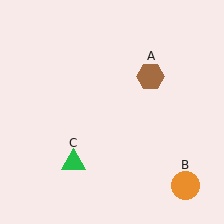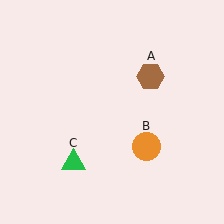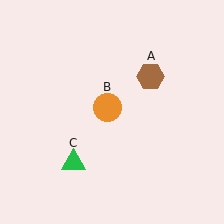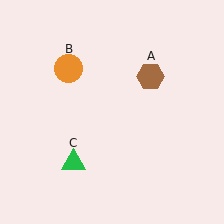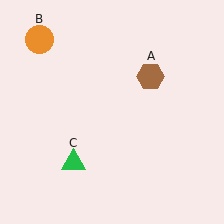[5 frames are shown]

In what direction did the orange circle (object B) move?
The orange circle (object B) moved up and to the left.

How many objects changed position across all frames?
1 object changed position: orange circle (object B).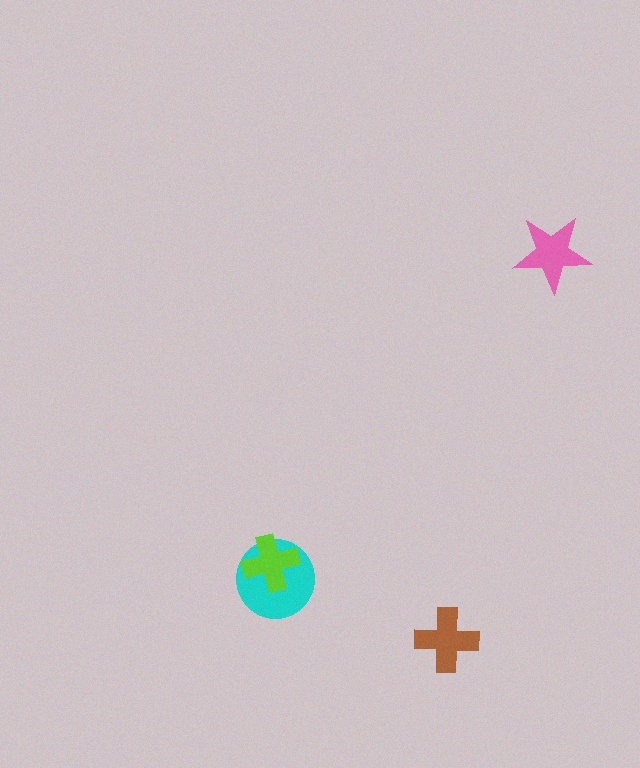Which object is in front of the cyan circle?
The lime cross is in front of the cyan circle.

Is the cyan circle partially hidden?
Yes, it is partially covered by another shape.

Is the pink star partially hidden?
No, no other shape covers it.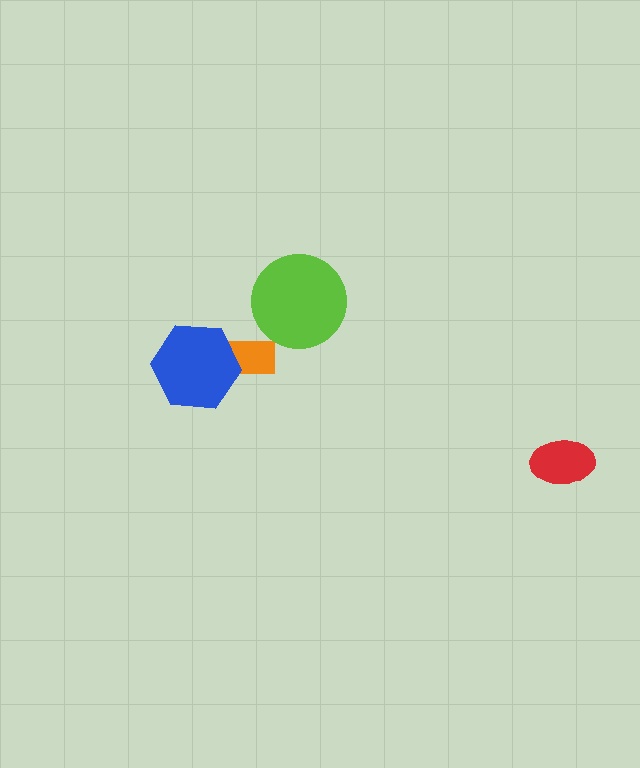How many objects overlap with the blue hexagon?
1 object overlaps with the blue hexagon.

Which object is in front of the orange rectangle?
The blue hexagon is in front of the orange rectangle.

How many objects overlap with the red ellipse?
0 objects overlap with the red ellipse.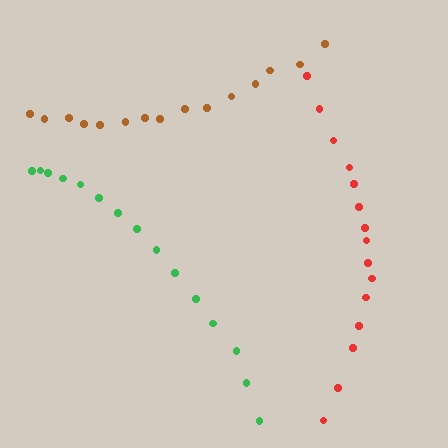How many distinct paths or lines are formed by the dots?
There are 3 distinct paths.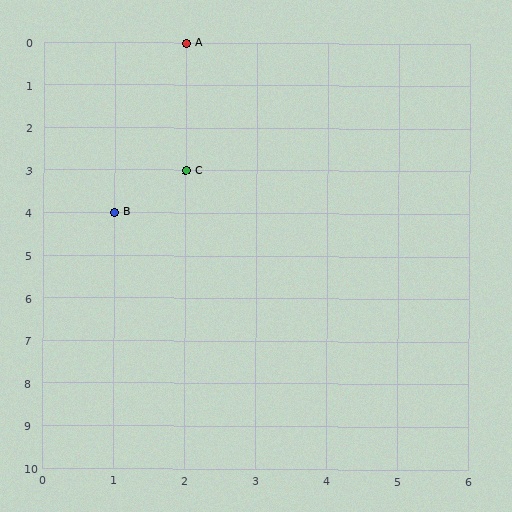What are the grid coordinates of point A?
Point A is at grid coordinates (2, 0).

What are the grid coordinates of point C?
Point C is at grid coordinates (2, 3).